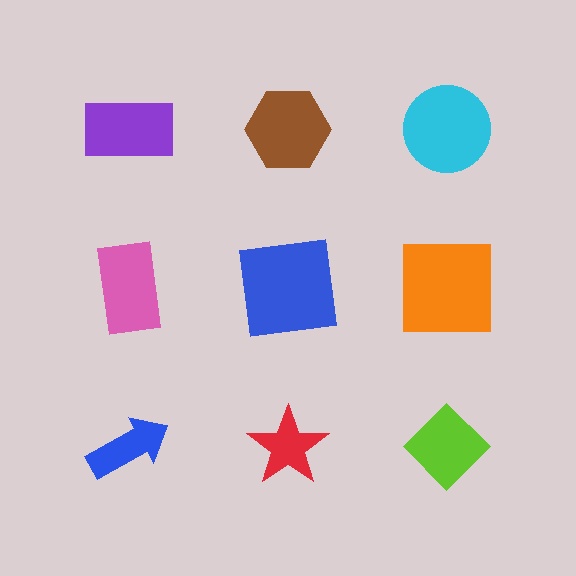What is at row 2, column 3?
An orange square.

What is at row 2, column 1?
A pink rectangle.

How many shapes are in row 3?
3 shapes.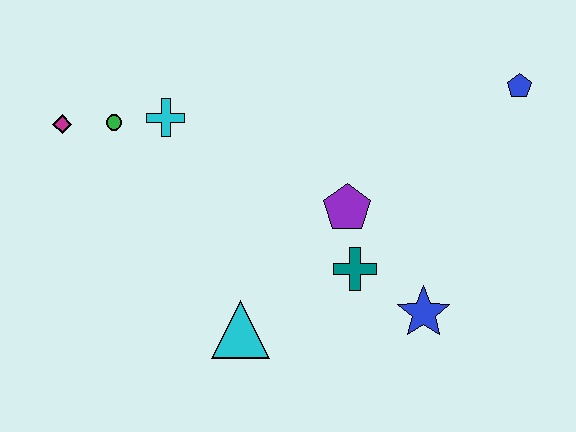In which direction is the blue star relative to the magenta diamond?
The blue star is to the right of the magenta diamond.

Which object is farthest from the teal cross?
The magenta diamond is farthest from the teal cross.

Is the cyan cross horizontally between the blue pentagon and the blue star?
No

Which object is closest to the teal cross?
The purple pentagon is closest to the teal cross.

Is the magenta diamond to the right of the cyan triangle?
No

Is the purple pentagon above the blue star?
Yes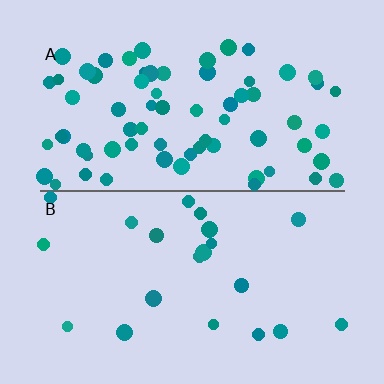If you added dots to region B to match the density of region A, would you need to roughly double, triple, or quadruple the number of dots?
Approximately triple.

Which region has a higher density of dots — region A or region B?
A (the top).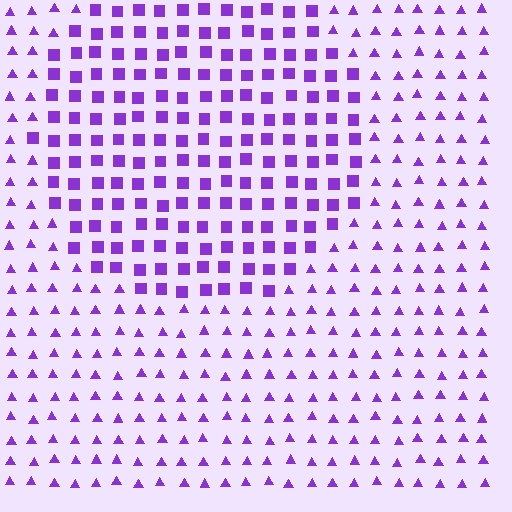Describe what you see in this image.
The image is filled with small purple elements arranged in a uniform grid. A circle-shaped region contains squares, while the surrounding area contains triangles. The boundary is defined purely by the change in element shape.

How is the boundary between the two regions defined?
The boundary is defined by a change in element shape: squares inside vs. triangles outside. All elements share the same color and spacing.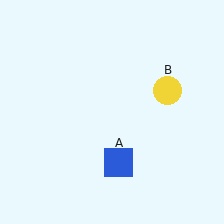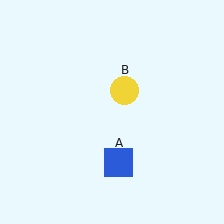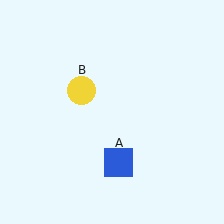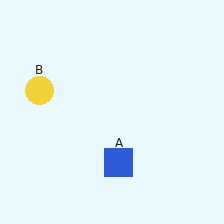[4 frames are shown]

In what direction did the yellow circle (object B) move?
The yellow circle (object B) moved left.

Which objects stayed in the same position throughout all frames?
Blue square (object A) remained stationary.